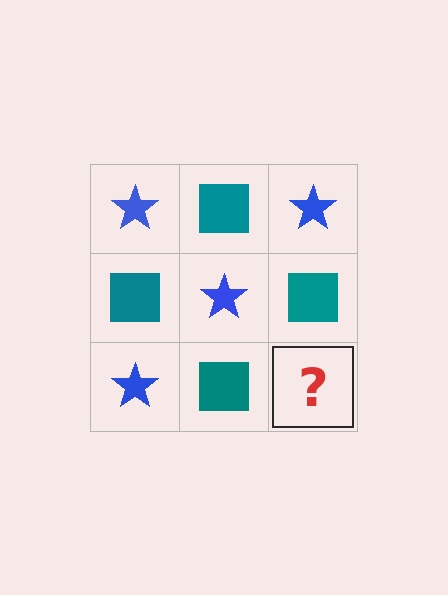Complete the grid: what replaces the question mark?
The question mark should be replaced with a blue star.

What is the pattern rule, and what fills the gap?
The rule is that it alternates blue star and teal square in a checkerboard pattern. The gap should be filled with a blue star.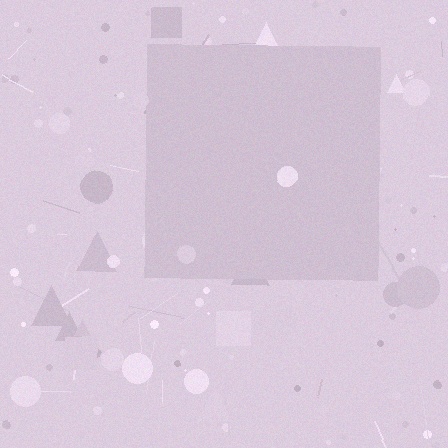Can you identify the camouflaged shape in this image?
The camouflaged shape is a square.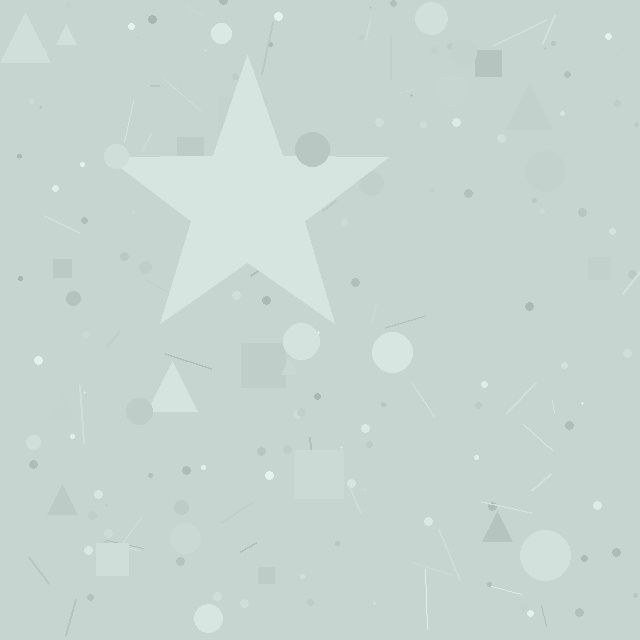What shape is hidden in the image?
A star is hidden in the image.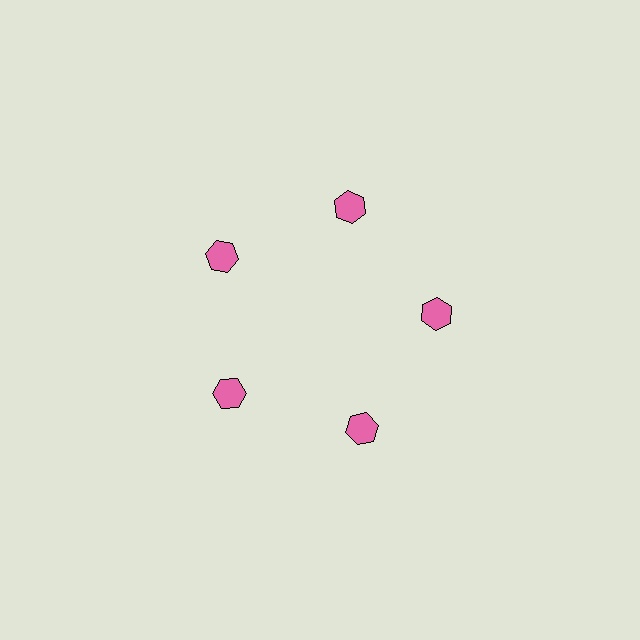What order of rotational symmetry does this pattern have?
This pattern has 5-fold rotational symmetry.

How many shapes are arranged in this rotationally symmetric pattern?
There are 5 shapes, arranged in 5 groups of 1.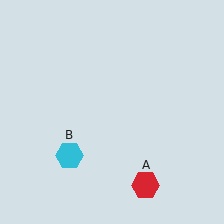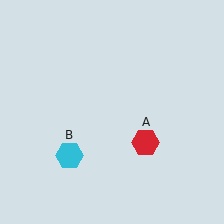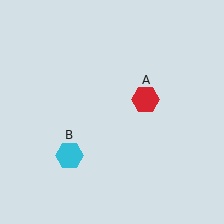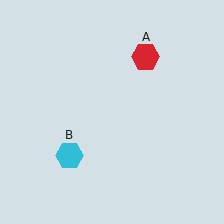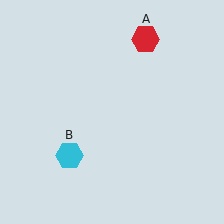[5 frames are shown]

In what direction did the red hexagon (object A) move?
The red hexagon (object A) moved up.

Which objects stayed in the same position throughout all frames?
Cyan hexagon (object B) remained stationary.